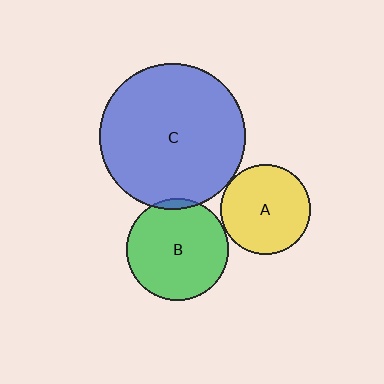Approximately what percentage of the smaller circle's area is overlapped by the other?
Approximately 5%.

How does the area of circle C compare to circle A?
Approximately 2.7 times.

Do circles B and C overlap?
Yes.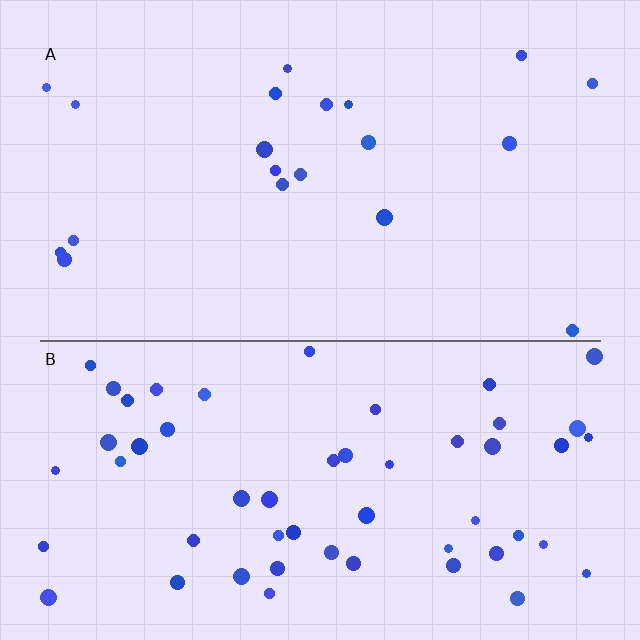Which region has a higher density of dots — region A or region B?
B (the bottom).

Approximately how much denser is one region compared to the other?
Approximately 2.7× — region B over region A.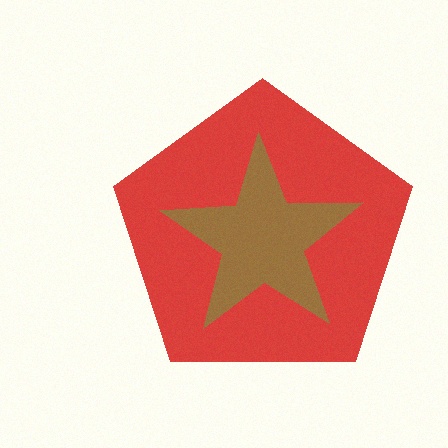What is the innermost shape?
The brown star.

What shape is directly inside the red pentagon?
The brown star.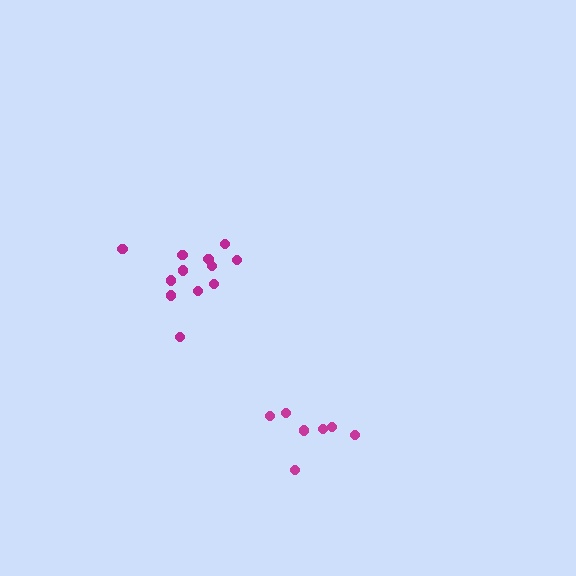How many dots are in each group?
Group 1: 7 dots, Group 2: 12 dots (19 total).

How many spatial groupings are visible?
There are 2 spatial groupings.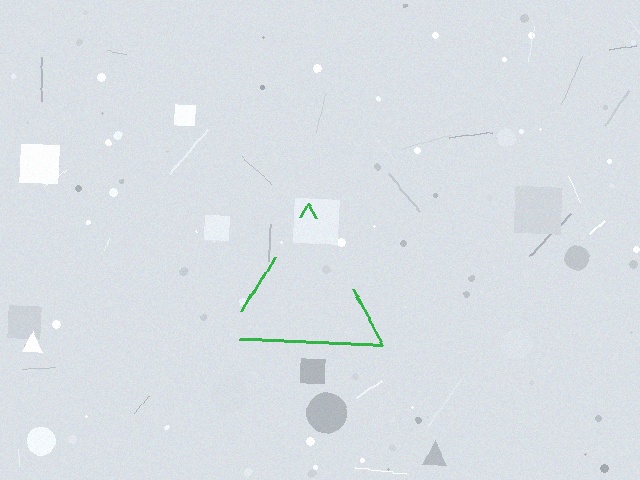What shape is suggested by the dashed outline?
The dashed outline suggests a triangle.